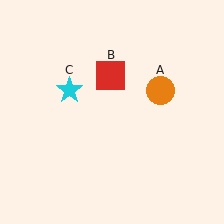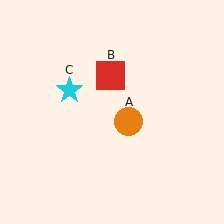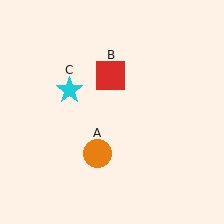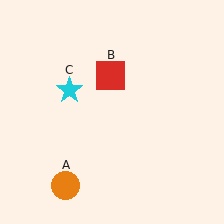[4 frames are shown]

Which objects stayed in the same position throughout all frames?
Red square (object B) and cyan star (object C) remained stationary.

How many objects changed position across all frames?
1 object changed position: orange circle (object A).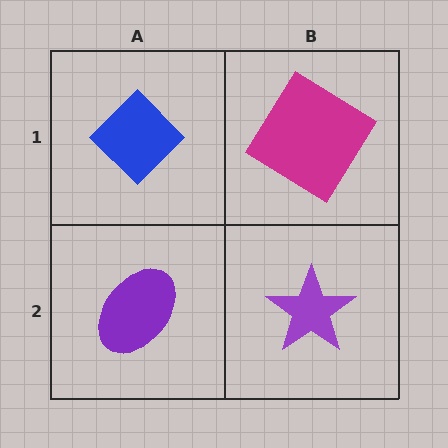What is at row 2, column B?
A purple star.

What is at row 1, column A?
A blue diamond.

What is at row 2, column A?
A purple ellipse.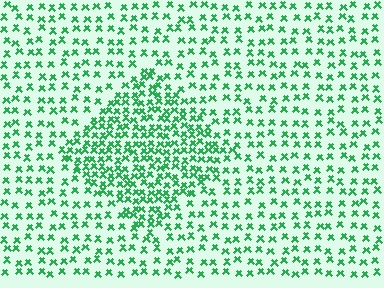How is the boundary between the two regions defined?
The boundary is defined by a change in element density (approximately 2.0x ratio). All elements are the same color, size, and shape.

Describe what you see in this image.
The image contains small green elements arranged at two different densities. A diamond-shaped region is visible where the elements are more densely packed than the surrounding area.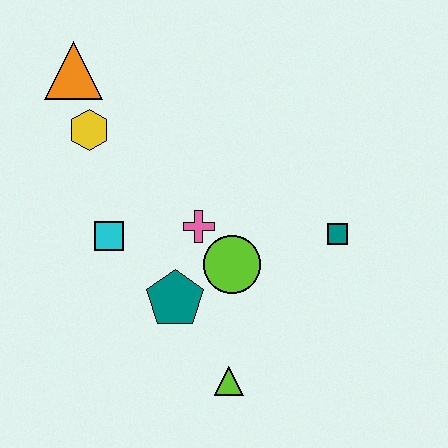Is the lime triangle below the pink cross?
Yes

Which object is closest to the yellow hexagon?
The orange triangle is closest to the yellow hexagon.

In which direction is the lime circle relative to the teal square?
The lime circle is to the left of the teal square.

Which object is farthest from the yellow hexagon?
The lime triangle is farthest from the yellow hexagon.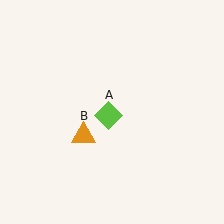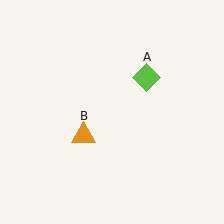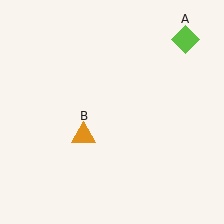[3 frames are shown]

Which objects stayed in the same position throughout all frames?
Orange triangle (object B) remained stationary.